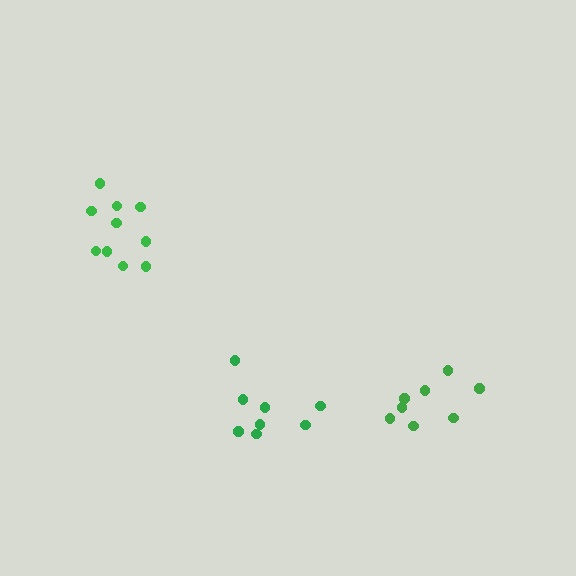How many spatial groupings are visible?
There are 3 spatial groupings.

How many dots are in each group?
Group 1: 10 dots, Group 2: 8 dots, Group 3: 8 dots (26 total).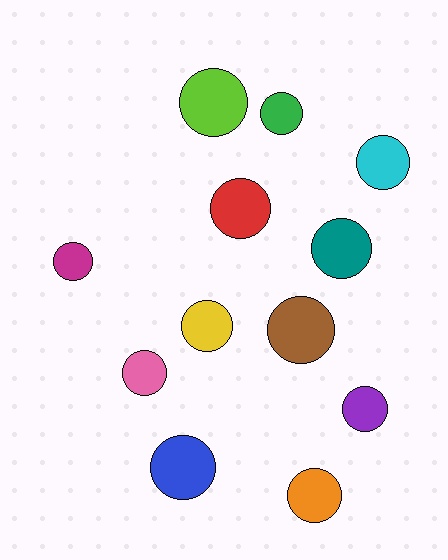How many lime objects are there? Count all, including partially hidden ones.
There is 1 lime object.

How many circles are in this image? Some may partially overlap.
There are 12 circles.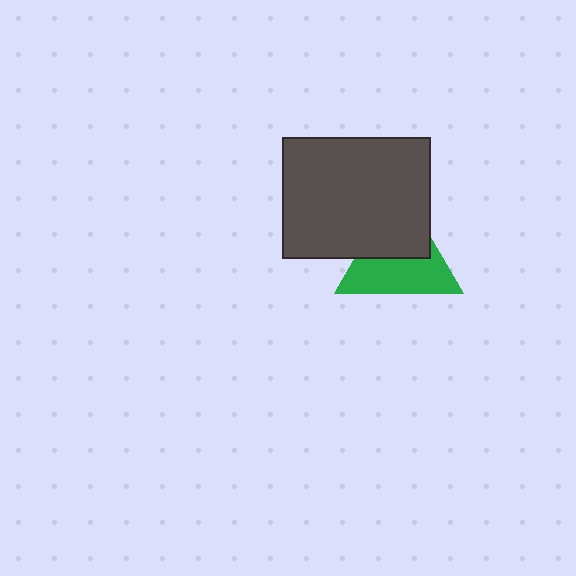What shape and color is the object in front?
The object in front is a dark gray rectangle.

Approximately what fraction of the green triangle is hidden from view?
Roughly 47% of the green triangle is hidden behind the dark gray rectangle.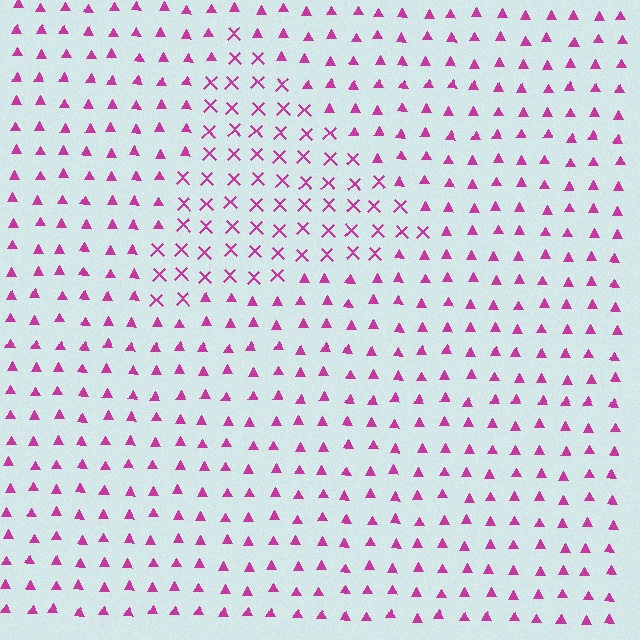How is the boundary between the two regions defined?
The boundary is defined by a change in element shape: X marks inside vs. triangles outside. All elements share the same color and spacing.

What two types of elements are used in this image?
The image uses X marks inside the triangle region and triangles outside it.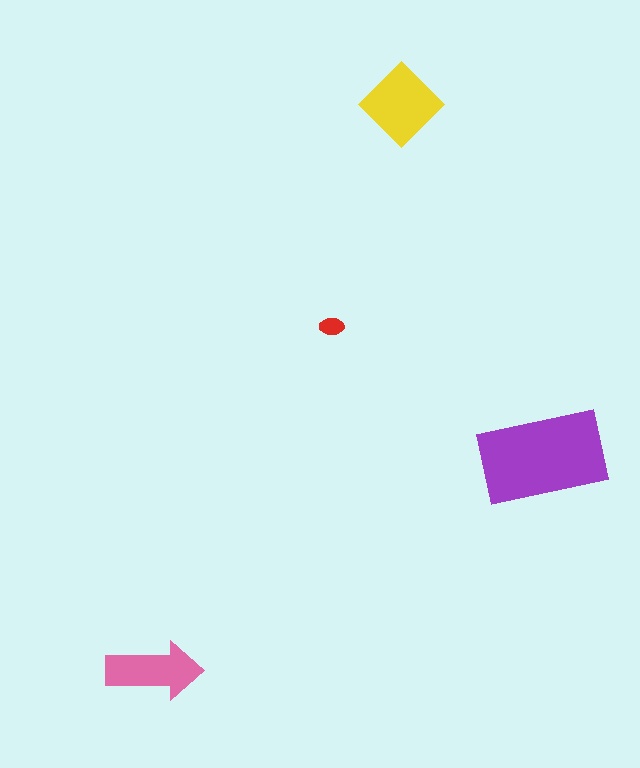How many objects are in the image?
There are 4 objects in the image.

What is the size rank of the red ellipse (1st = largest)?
4th.